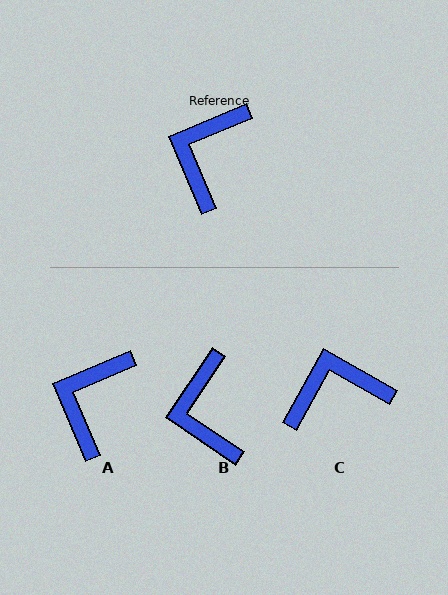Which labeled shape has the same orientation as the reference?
A.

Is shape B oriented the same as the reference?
No, it is off by about 33 degrees.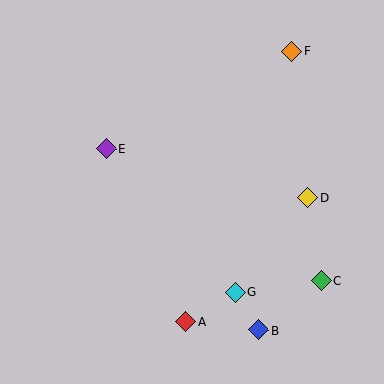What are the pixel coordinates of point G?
Point G is at (235, 292).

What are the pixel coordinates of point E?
Point E is at (107, 149).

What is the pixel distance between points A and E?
The distance between A and E is 191 pixels.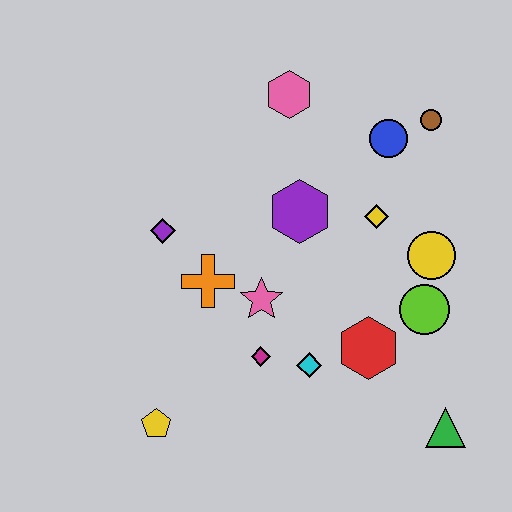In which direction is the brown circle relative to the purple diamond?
The brown circle is to the right of the purple diamond.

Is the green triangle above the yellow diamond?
No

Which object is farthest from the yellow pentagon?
The brown circle is farthest from the yellow pentagon.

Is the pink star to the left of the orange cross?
No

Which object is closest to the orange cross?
The pink star is closest to the orange cross.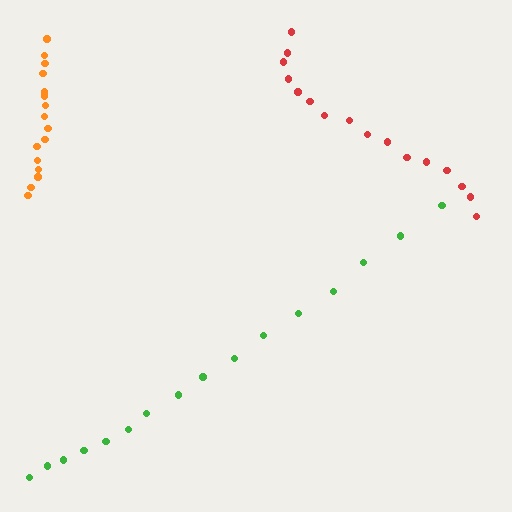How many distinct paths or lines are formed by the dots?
There are 3 distinct paths.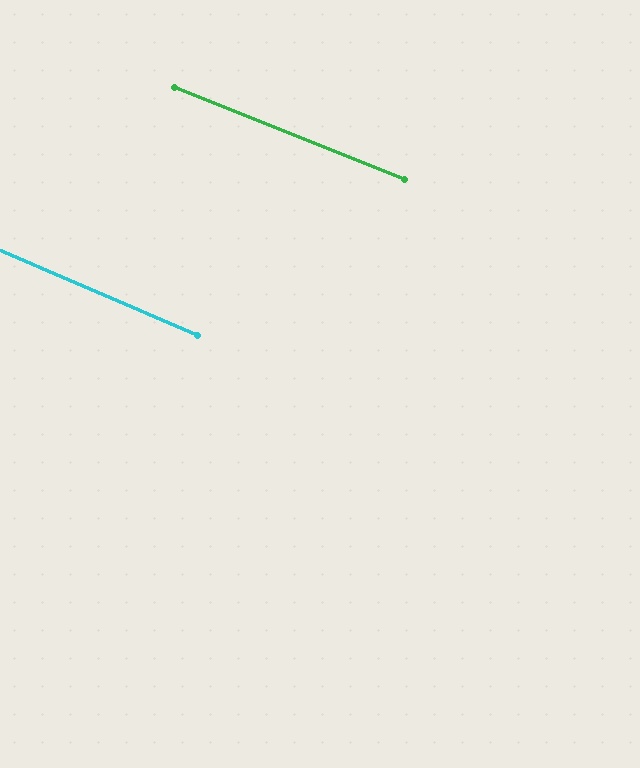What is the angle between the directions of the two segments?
Approximately 1 degree.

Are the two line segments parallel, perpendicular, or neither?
Parallel — their directions differ by only 1.2°.